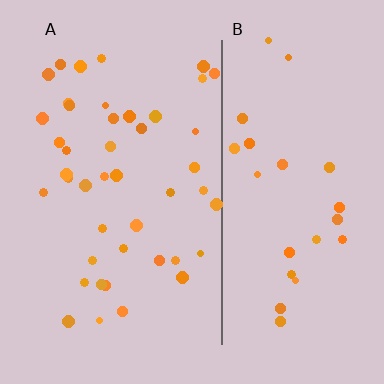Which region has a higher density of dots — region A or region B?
A (the left).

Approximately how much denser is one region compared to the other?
Approximately 1.7× — region A over region B.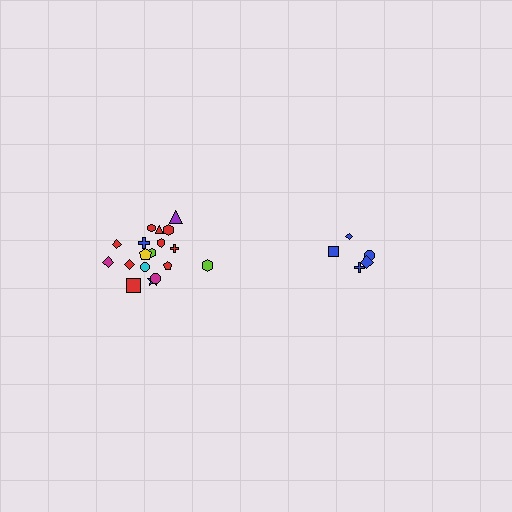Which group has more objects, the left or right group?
The left group.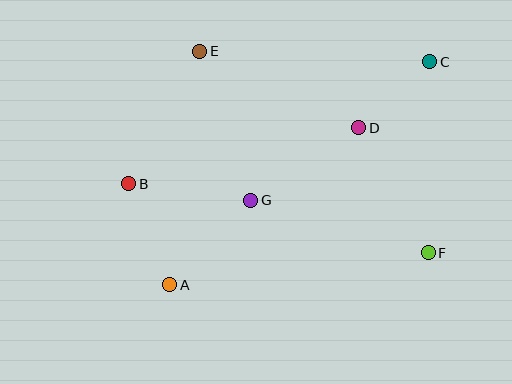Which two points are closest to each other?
Points C and D are closest to each other.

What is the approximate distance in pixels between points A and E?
The distance between A and E is approximately 235 pixels.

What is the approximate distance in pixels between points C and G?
The distance between C and G is approximately 226 pixels.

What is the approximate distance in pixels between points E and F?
The distance between E and F is approximately 305 pixels.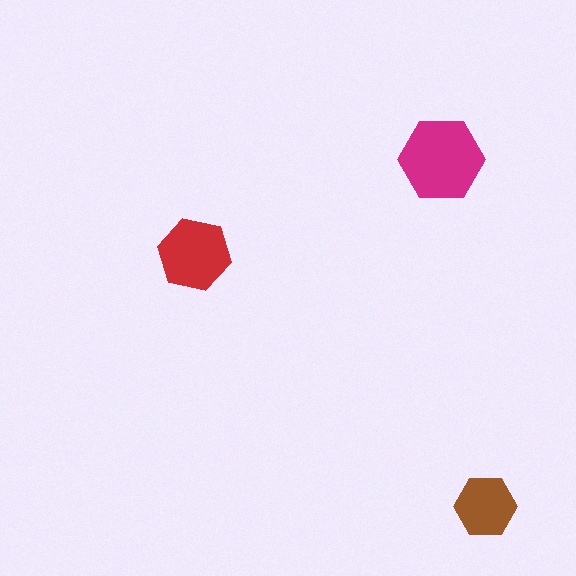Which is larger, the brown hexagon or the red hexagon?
The red one.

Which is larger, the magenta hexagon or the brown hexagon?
The magenta one.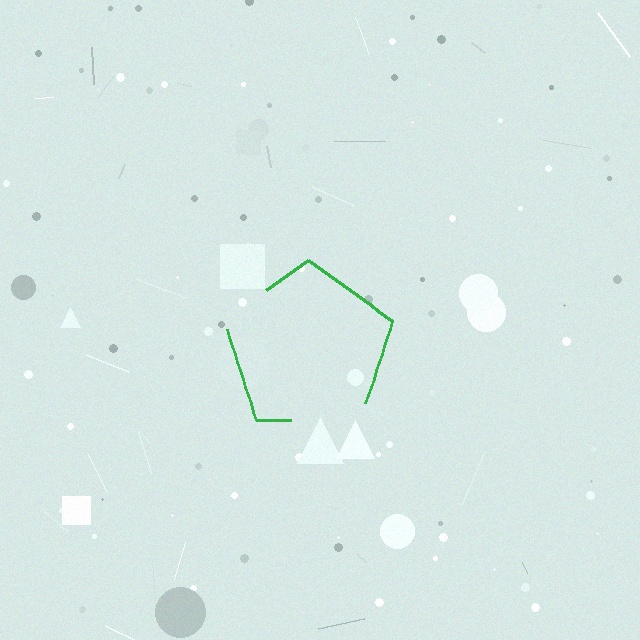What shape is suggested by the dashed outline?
The dashed outline suggests a pentagon.